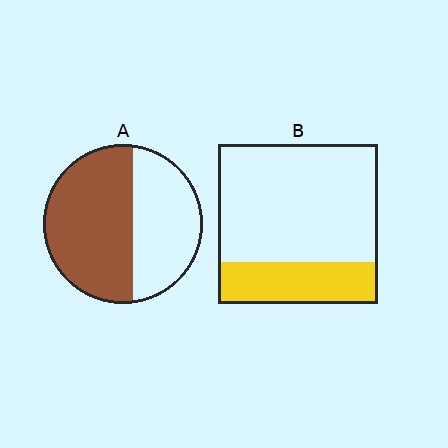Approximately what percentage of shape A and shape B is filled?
A is approximately 60% and B is approximately 25%.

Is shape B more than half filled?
No.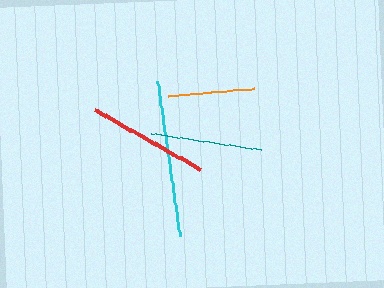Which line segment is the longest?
The cyan line is the longest at approximately 155 pixels.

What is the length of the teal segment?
The teal segment is approximately 111 pixels long.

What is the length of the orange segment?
The orange segment is approximately 86 pixels long.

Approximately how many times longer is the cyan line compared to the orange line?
The cyan line is approximately 1.8 times the length of the orange line.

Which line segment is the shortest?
The orange line is the shortest at approximately 86 pixels.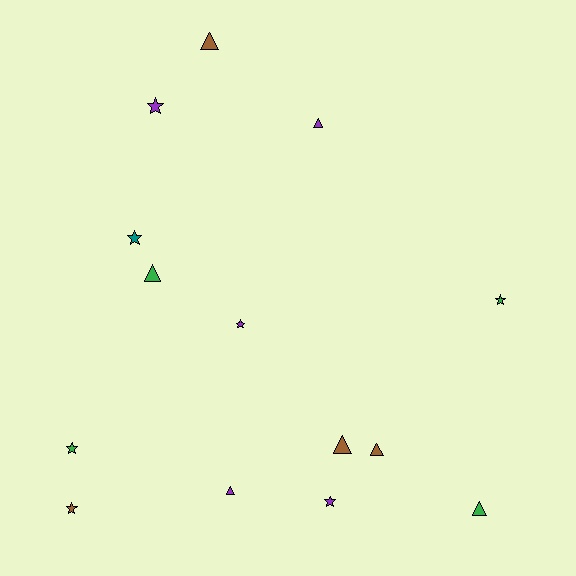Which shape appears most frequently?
Star, with 7 objects.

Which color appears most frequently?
Purple, with 5 objects.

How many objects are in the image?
There are 14 objects.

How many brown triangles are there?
There are 3 brown triangles.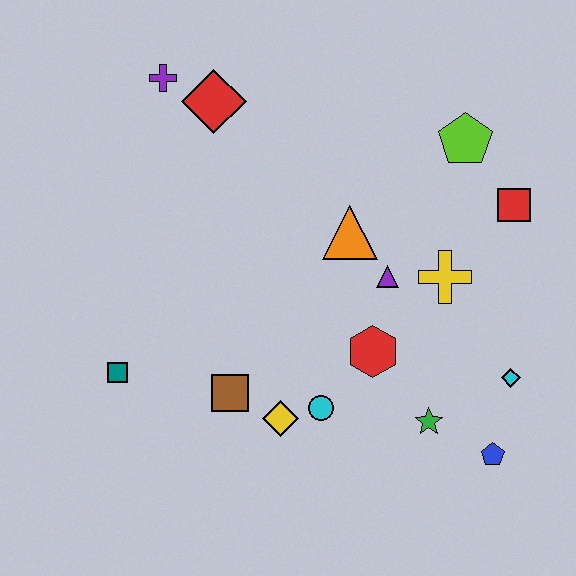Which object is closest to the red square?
The lime pentagon is closest to the red square.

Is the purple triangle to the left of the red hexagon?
No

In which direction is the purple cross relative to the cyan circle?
The purple cross is above the cyan circle.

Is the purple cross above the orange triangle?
Yes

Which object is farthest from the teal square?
The red square is farthest from the teal square.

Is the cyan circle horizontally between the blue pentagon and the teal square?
Yes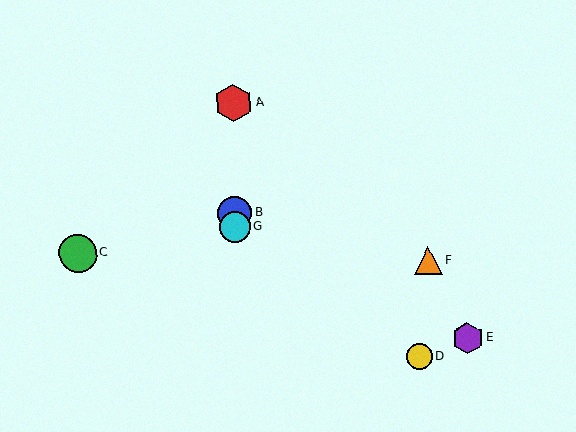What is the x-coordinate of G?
Object G is at x≈235.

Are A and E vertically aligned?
No, A is at x≈233 and E is at x≈467.